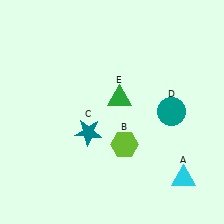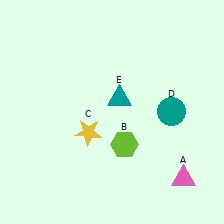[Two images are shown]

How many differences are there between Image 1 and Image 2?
There are 3 differences between the two images.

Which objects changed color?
A changed from cyan to pink. C changed from teal to yellow. E changed from green to teal.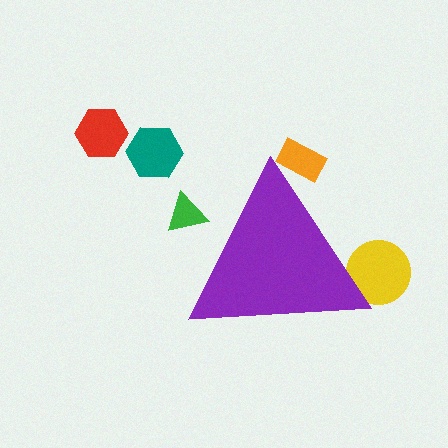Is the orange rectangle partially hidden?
Yes, the orange rectangle is partially hidden behind the purple triangle.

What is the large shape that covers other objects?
A purple triangle.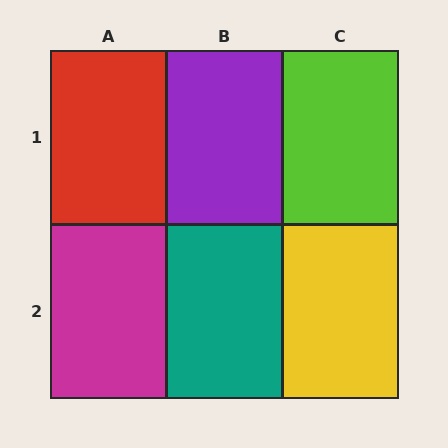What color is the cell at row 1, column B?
Purple.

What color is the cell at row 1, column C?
Lime.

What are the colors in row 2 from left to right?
Magenta, teal, yellow.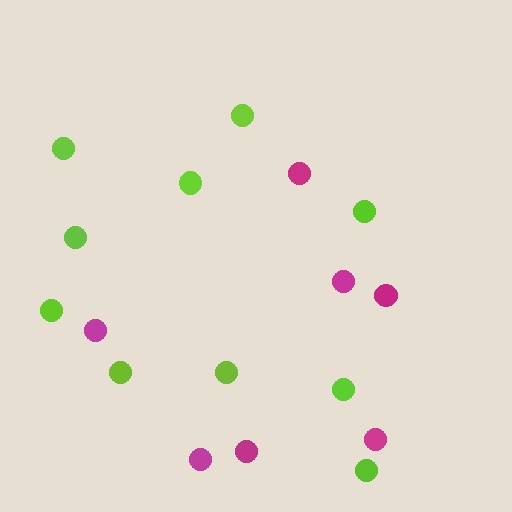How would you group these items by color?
There are 2 groups: one group of magenta circles (7) and one group of lime circles (10).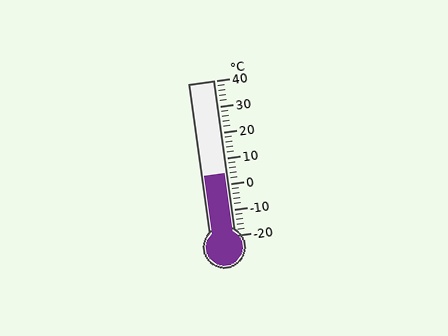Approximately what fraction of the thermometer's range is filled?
The thermometer is filled to approximately 40% of its range.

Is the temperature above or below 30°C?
The temperature is below 30°C.